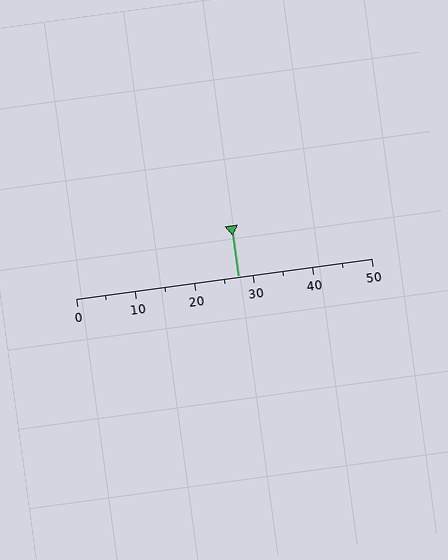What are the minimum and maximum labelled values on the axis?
The axis runs from 0 to 50.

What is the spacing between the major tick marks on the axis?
The major ticks are spaced 10 apart.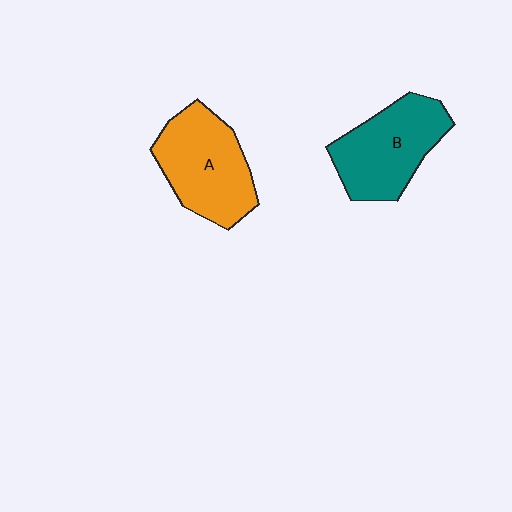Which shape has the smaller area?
Shape B (teal).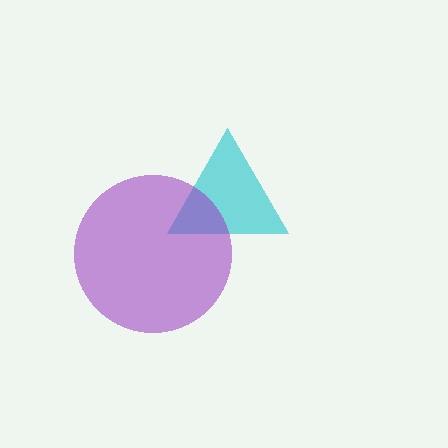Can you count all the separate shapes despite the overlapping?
Yes, there are 2 separate shapes.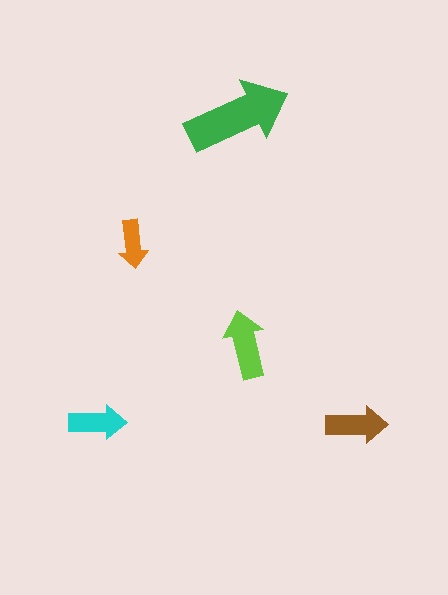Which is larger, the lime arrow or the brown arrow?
The lime one.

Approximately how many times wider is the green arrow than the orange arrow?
About 2 times wider.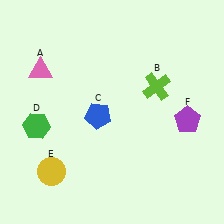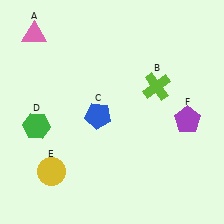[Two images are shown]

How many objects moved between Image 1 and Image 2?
1 object moved between the two images.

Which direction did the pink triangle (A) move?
The pink triangle (A) moved up.